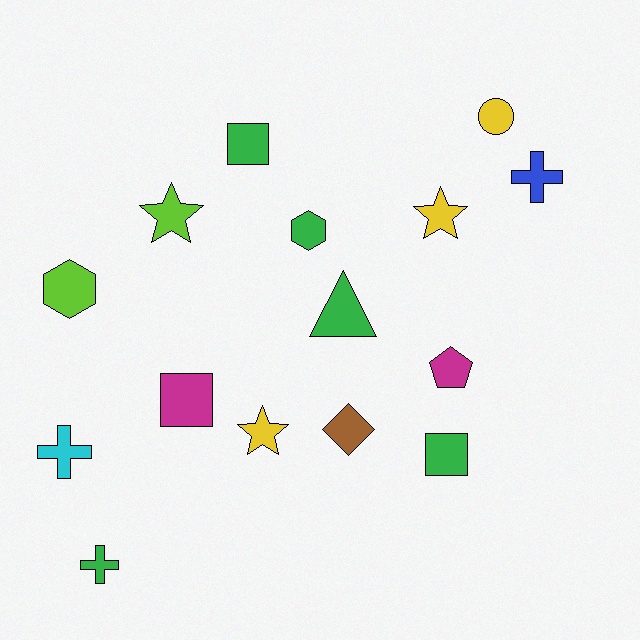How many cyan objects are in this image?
There is 1 cyan object.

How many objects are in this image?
There are 15 objects.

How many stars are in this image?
There are 3 stars.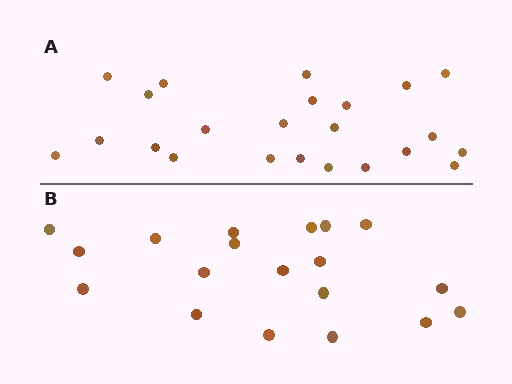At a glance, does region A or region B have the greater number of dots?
Region A (the top region) has more dots.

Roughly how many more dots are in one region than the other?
Region A has about 4 more dots than region B.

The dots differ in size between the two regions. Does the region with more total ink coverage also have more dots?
No. Region B has more total ink coverage because its dots are larger, but region A actually contains more individual dots. Total area can be misleading — the number of items is what matters here.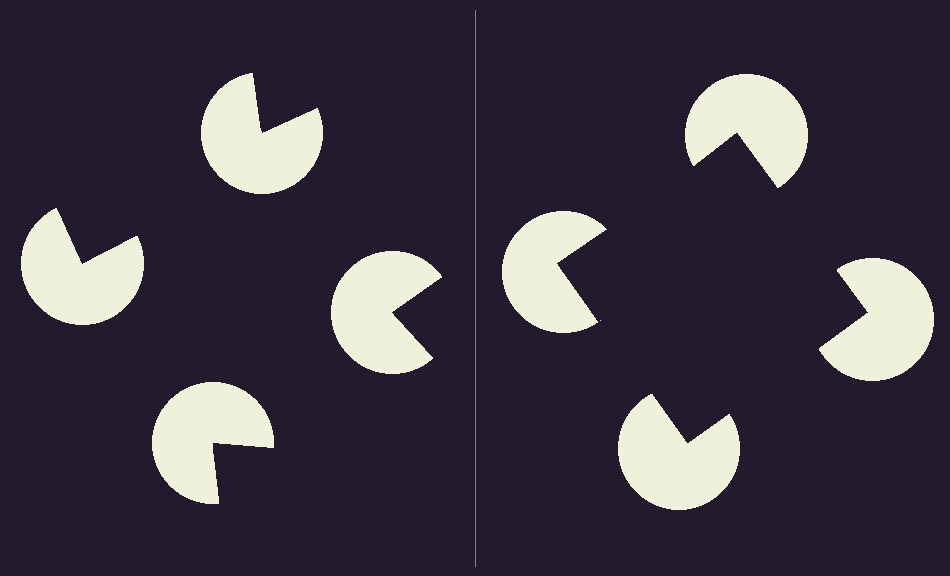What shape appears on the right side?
An illusory square.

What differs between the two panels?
The pac-man discs are positioned identically on both sides; only the wedge orientations differ. On the right they align to a square; on the left they are misaligned.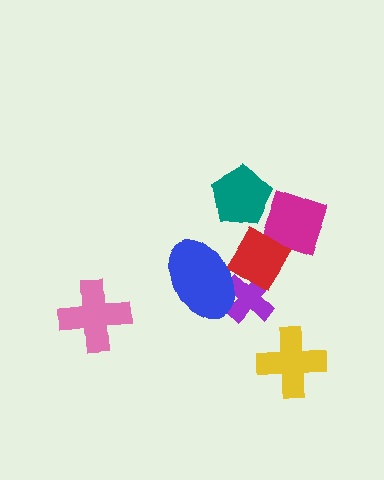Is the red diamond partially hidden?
Yes, it is partially covered by another shape.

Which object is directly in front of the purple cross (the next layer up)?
The red diamond is directly in front of the purple cross.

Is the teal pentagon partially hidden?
No, no other shape covers it.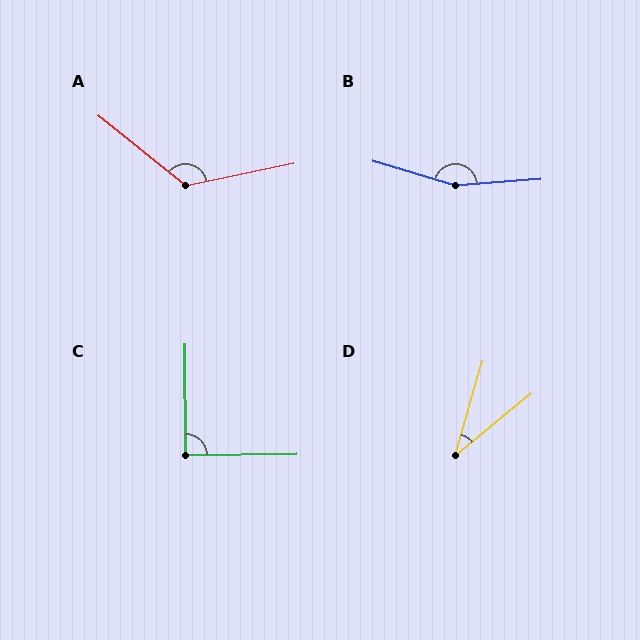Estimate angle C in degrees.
Approximately 89 degrees.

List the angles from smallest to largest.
D (35°), C (89°), A (130°), B (159°).